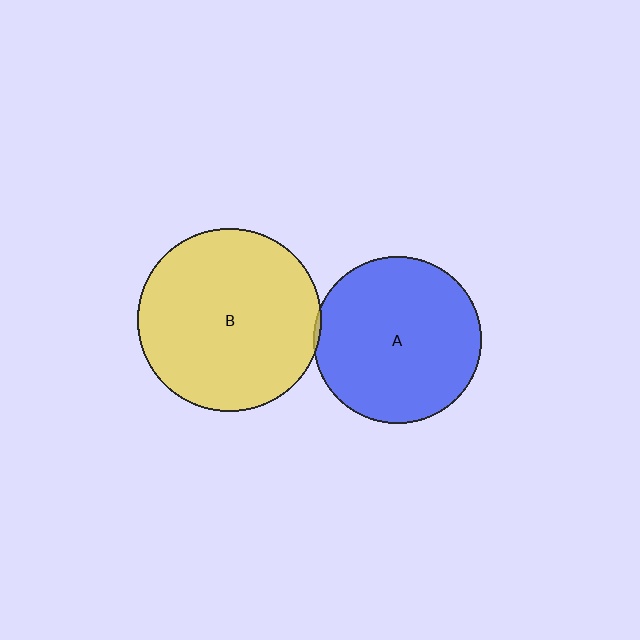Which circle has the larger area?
Circle B (yellow).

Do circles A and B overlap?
Yes.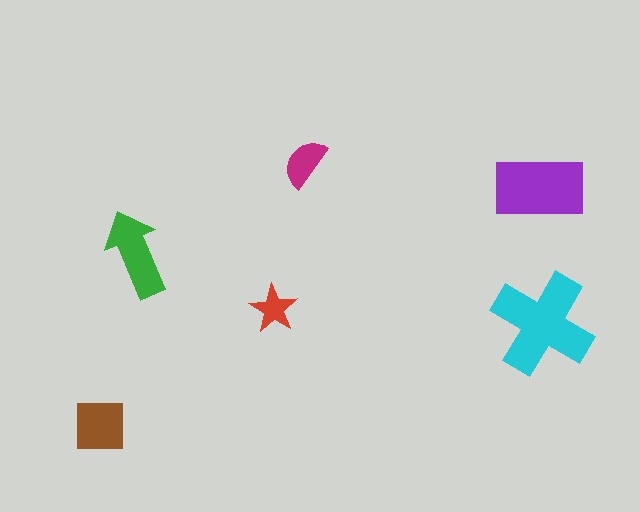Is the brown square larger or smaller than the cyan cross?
Smaller.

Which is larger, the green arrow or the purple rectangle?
The purple rectangle.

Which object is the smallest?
The red star.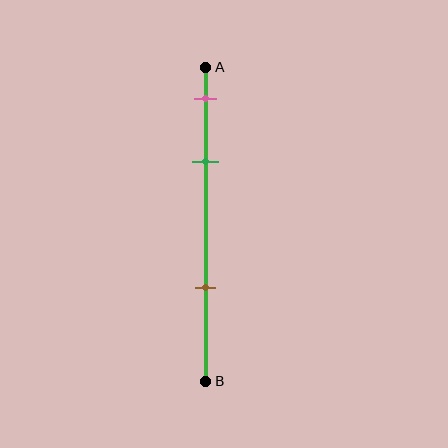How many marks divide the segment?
There are 3 marks dividing the segment.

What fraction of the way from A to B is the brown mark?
The brown mark is approximately 70% (0.7) of the way from A to B.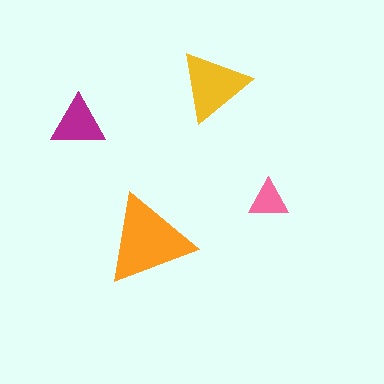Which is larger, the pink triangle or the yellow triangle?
The yellow one.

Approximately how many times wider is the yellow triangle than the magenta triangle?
About 1.5 times wider.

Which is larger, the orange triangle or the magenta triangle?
The orange one.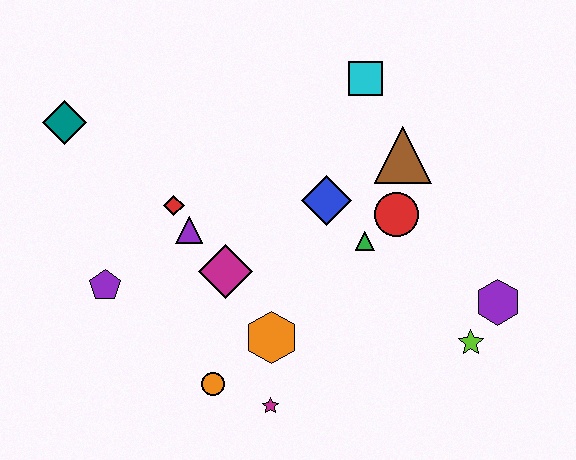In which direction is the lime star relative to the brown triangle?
The lime star is below the brown triangle.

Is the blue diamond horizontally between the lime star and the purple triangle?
Yes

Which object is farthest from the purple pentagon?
The purple hexagon is farthest from the purple pentagon.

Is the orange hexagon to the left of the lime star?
Yes